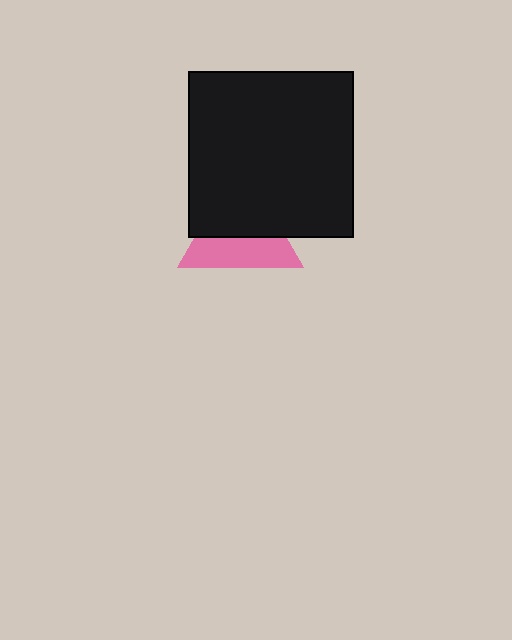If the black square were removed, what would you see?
You would see the complete pink triangle.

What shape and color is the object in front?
The object in front is a black square.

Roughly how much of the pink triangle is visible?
About half of it is visible (roughly 47%).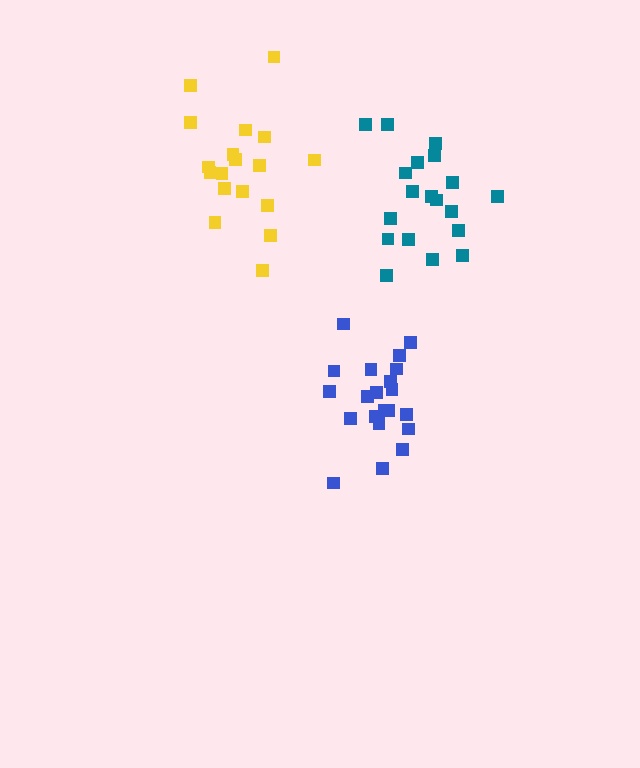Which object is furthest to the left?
The yellow cluster is leftmost.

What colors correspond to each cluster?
The clusters are colored: blue, yellow, teal.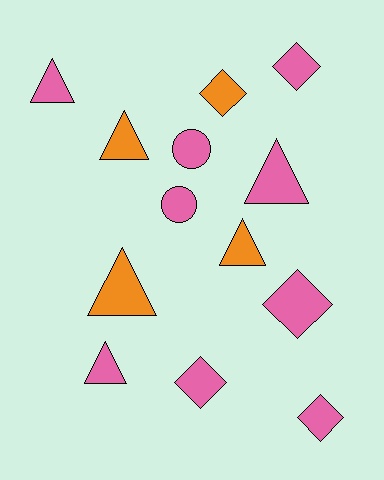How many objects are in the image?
There are 13 objects.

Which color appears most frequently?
Pink, with 9 objects.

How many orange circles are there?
There are no orange circles.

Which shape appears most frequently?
Triangle, with 6 objects.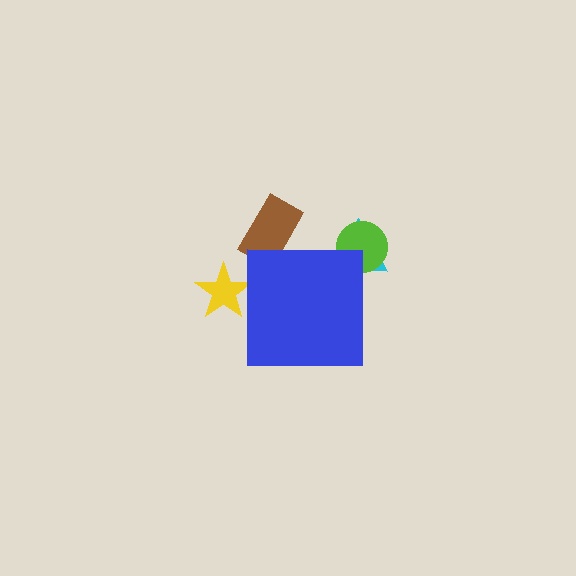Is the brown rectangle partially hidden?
Yes, the brown rectangle is partially hidden behind the blue square.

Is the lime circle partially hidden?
Yes, the lime circle is partially hidden behind the blue square.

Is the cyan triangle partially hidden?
Yes, the cyan triangle is partially hidden behind the blue square.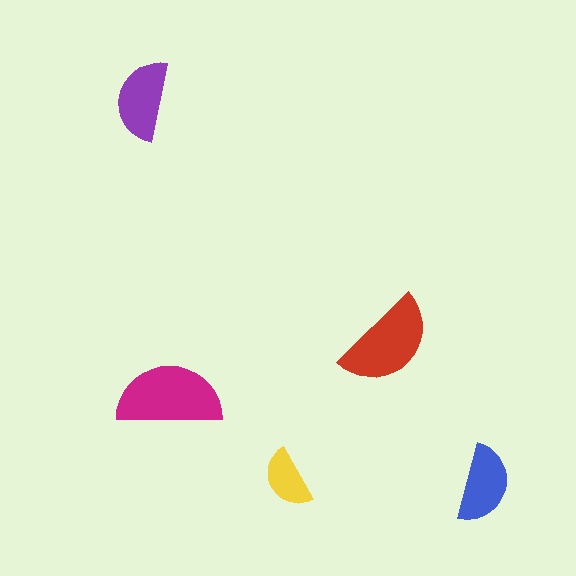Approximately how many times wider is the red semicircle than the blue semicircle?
About 1.5 times wider.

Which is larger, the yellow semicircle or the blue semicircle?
The blue one.